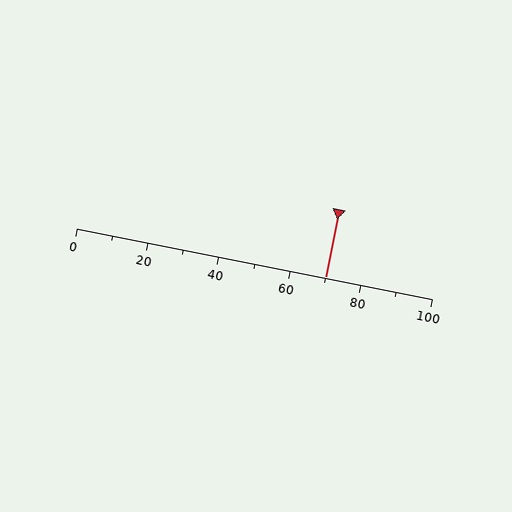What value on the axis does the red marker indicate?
The marker indicates approximately 70.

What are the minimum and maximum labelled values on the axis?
The axis runs from 0 to 100.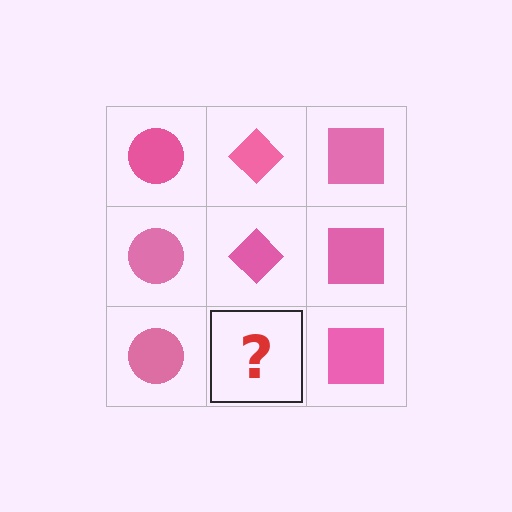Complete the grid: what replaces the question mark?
The question mark should be replaced with a pink diamond.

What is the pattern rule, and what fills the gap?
The rule is that each column has a consistent shape. The gap should be filled with a pink diamond.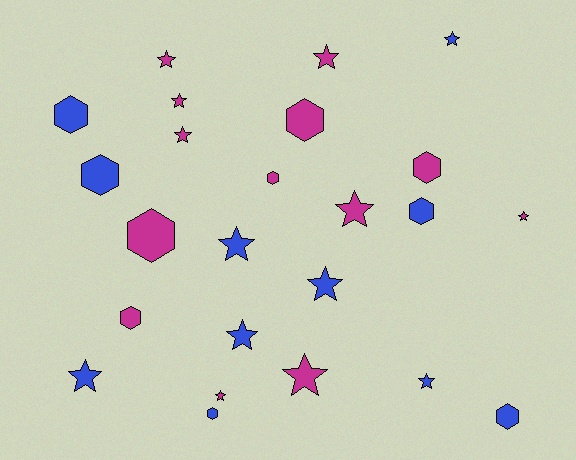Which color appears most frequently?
Magenta, with 13 objects.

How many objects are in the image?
There are 24 objects.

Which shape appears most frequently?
Star, with 14 objects.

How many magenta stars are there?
There are 8 magenta stars.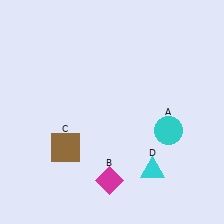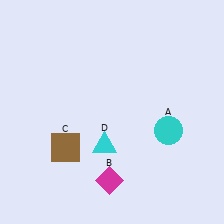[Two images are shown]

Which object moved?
The cyan triangle (D) moved left.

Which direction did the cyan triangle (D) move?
The cyan triangle (D) moved left.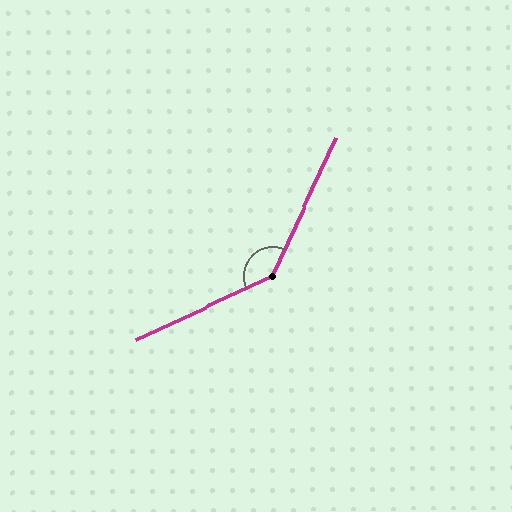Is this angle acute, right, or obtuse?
It is obtuse.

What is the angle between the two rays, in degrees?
Approximately 140 degrees.